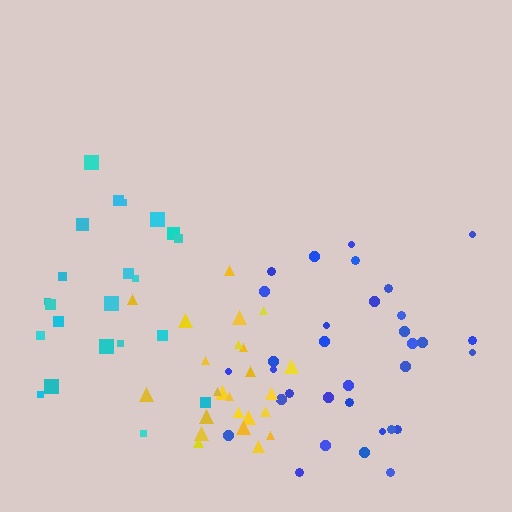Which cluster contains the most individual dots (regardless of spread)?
Blue (33).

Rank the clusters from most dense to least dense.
yellow, blue, cyan.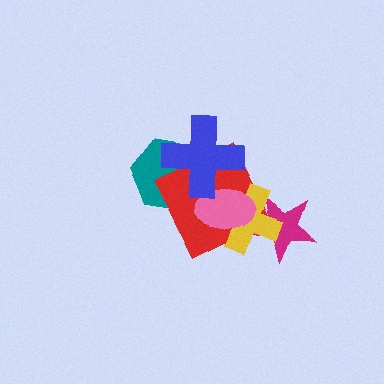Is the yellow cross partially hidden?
Yes, it is partially covered by another shape.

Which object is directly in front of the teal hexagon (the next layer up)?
The red square is directly in front of the teal hexagon.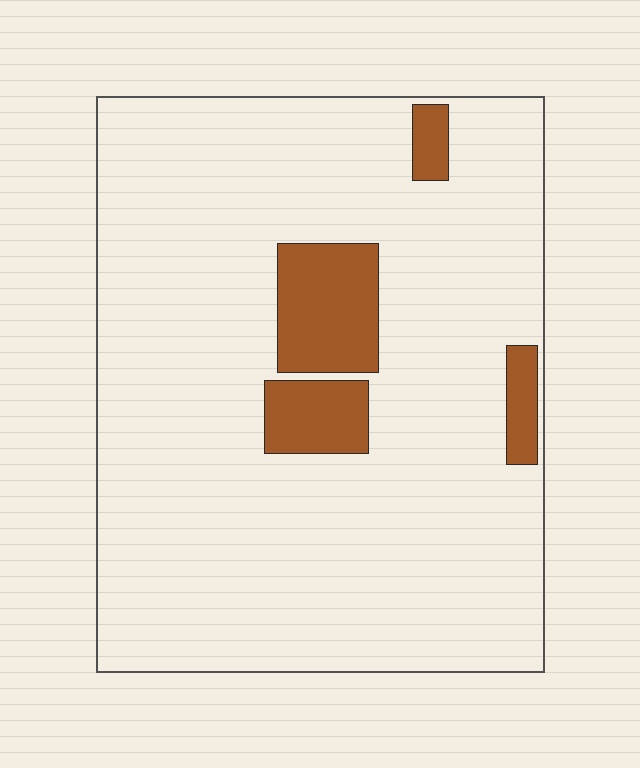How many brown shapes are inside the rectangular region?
4.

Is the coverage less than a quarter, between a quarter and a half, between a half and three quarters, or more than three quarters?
Less than a quarter.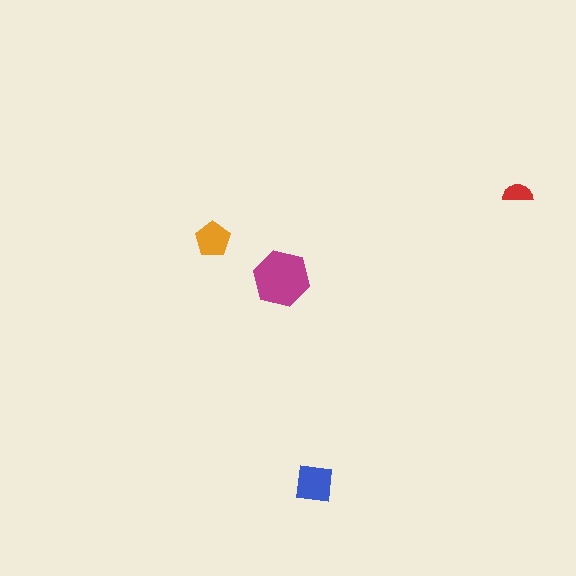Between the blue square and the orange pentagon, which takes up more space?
The blue square.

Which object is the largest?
The magenta hexagon.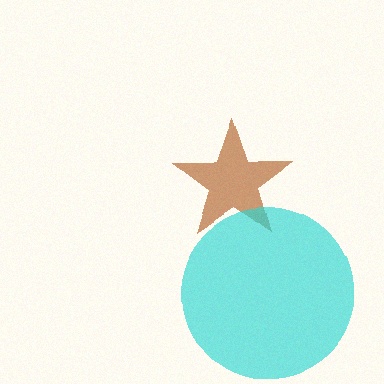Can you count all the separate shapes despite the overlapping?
Yes, there are 2 separate shapes.